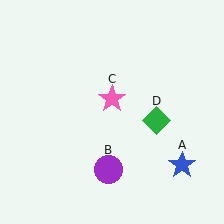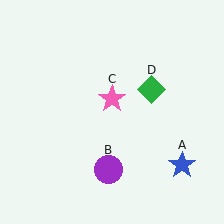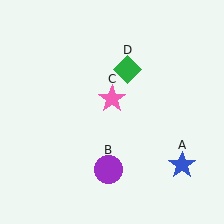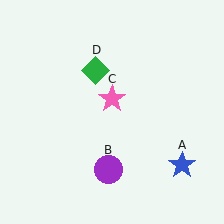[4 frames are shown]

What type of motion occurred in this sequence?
The green diamond (object D) rotated counterclockwise around the center of the scene.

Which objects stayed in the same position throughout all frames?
Blue star (object A) and purple circle (object B) and pink star (object C) remained stationary.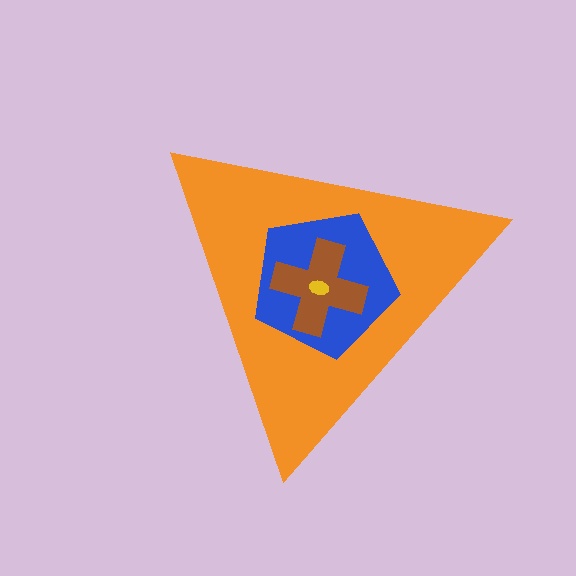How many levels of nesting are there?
4.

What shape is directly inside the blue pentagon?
The brown cross.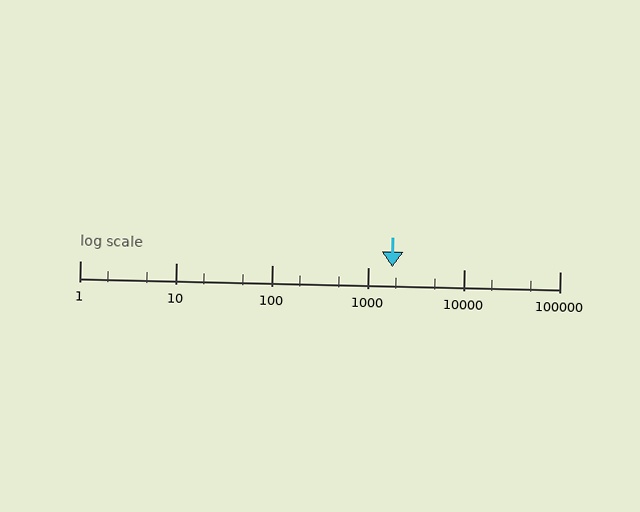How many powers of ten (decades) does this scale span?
The scale spans 5 decades, from 1 to 100000.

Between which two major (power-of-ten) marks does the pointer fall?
The pointer is between 1000 and 10000.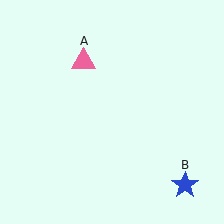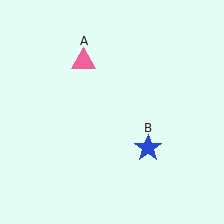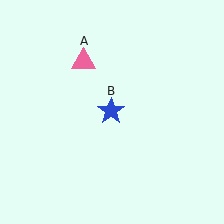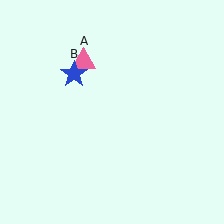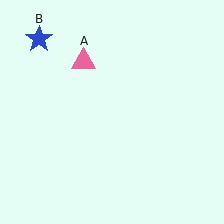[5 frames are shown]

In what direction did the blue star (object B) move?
The blue star (object B) moved up and to the left.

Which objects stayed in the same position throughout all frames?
Pink triangle (object A) remained stationary.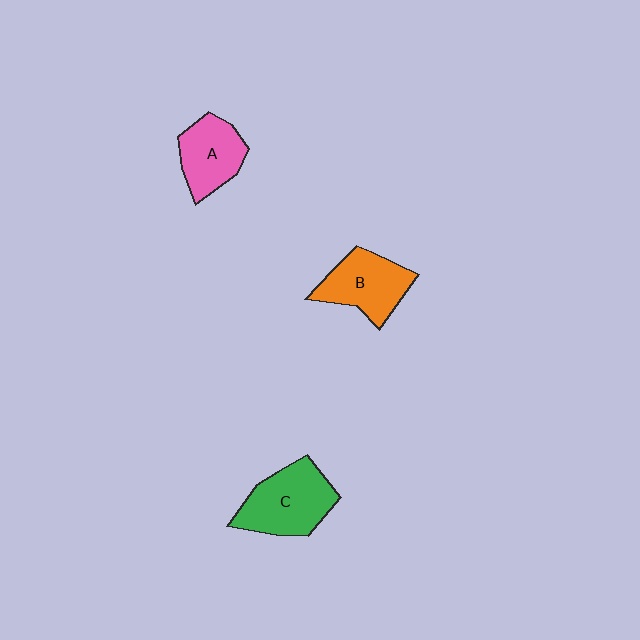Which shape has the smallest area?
Shape A (pink).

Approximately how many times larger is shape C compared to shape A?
Approximately 1.3 times.